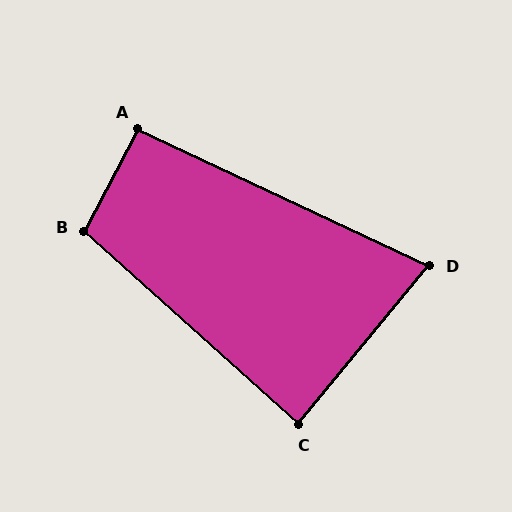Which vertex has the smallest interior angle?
D, at approximately 76 degrees.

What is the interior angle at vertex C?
Approximately 88 degrees (approximately right).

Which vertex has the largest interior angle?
B, at approximately 104 degrees.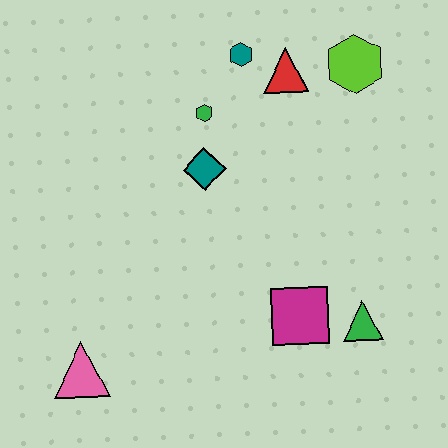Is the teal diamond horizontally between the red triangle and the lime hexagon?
No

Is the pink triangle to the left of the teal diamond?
Yes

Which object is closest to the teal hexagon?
The red triangle is closest to the teal hexagon.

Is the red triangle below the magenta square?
No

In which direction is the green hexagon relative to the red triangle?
The green hexagon is to the left of the red triangle.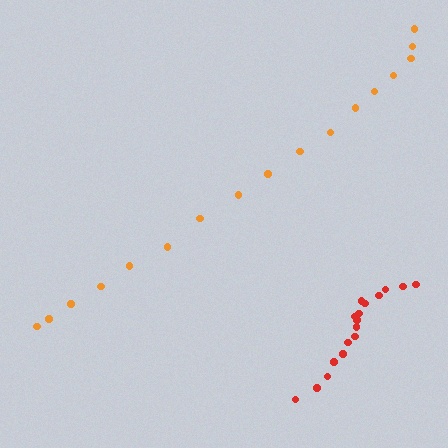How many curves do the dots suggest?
There are 2 distinct paths.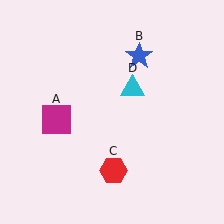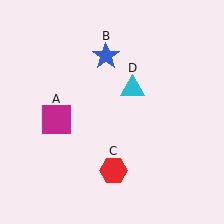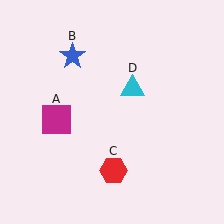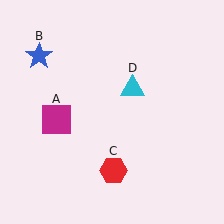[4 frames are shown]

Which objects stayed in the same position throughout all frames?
Magenta square (object A) and red hexagon (object C) and cyan triangle (object D) remained stationary.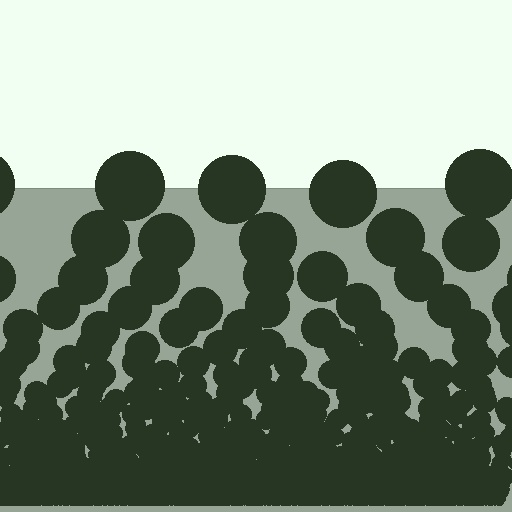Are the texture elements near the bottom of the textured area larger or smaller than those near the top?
Smaller. The gradient is inverted — elements near the bottom are smaller and denser.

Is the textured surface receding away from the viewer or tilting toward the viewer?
The surface appears to tilt toward the viewer. Texture elements get larger and sparser toward the top.